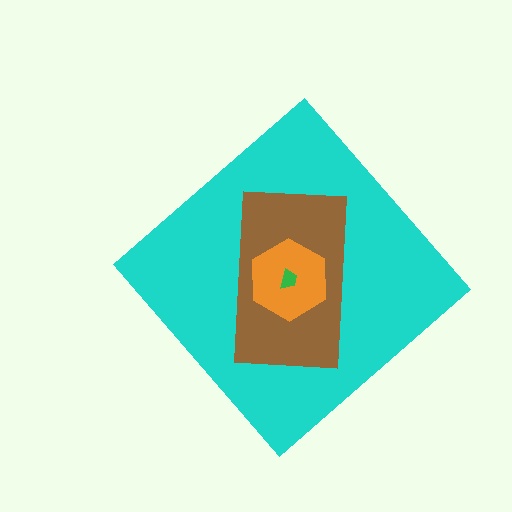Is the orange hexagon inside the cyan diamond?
Yes.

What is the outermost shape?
The cyan diamond.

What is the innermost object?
The green trapezoid.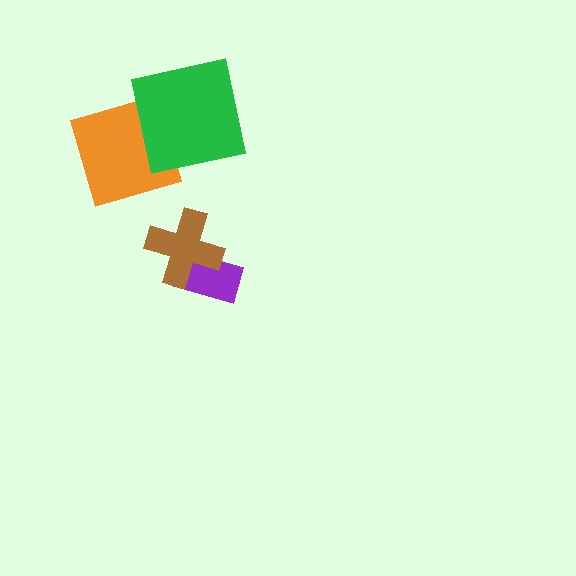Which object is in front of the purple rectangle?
The brown cross is in front of the purple rectangle.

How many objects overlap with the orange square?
1 object overlaps with the orange square.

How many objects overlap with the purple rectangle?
1 object overlaps with the purple rectangle.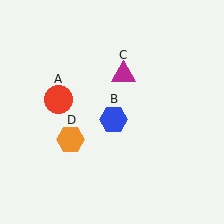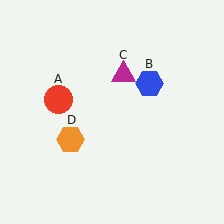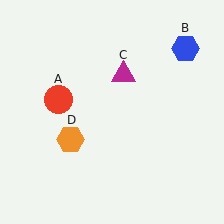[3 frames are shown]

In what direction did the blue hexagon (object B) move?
The blue hexagon (object B) moved up and to the right.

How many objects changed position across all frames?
1 object changed position: blue hexagon (object B).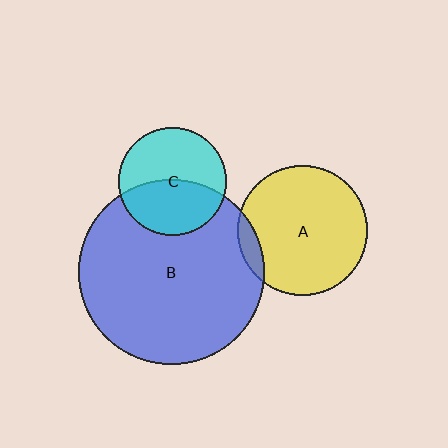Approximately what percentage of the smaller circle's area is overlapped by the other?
Approximately 10%.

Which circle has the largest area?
Circle B (blue).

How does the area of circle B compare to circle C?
Approximately 2.9 times.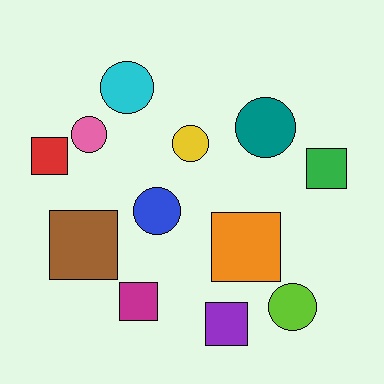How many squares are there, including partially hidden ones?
There are 6 squares.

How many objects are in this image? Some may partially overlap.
There are 12 objects.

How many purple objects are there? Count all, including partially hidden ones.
There is 1 purple object.